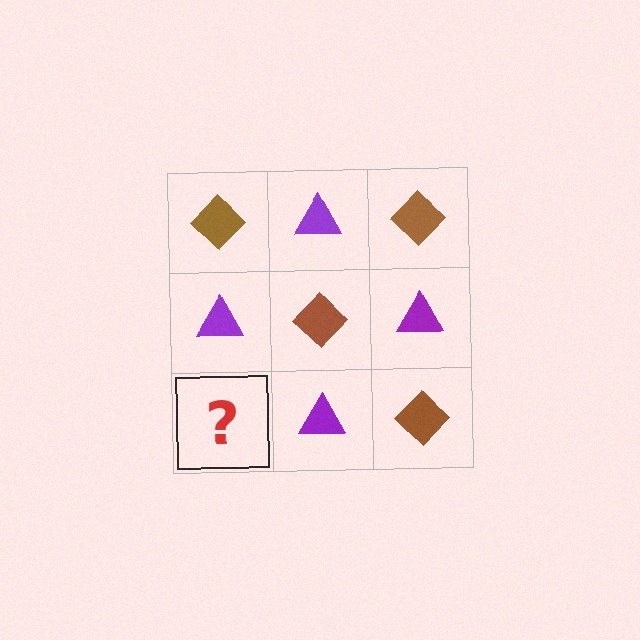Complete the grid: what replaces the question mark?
The question mark should be replaced with a brown diamond.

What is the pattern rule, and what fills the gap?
The rule is that it alternates brown diamond and purple triangle in a checkerboard pattern. The gap should be filled with a brown diamond.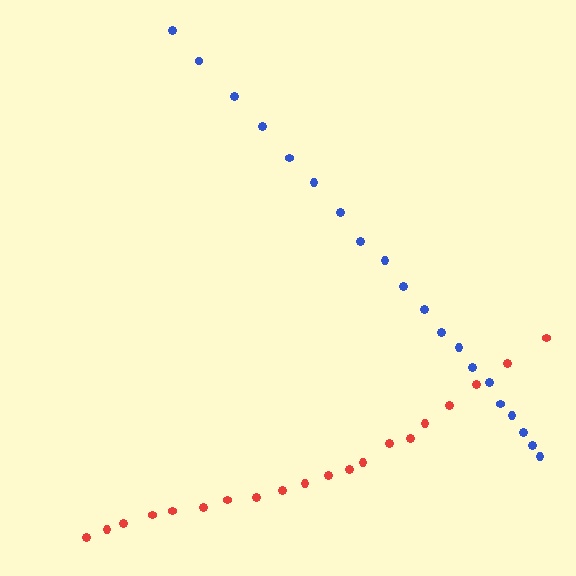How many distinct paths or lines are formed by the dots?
There are 2 distinct paths.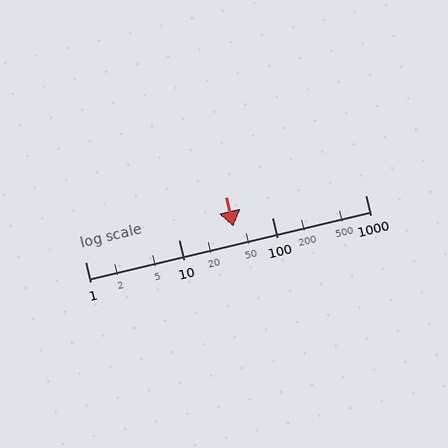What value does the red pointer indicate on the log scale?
The pointer indicates approximately 39.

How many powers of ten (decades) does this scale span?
The scale spans 3 decades, from 1 to 1000.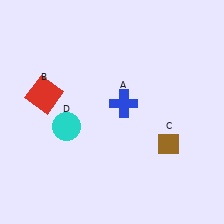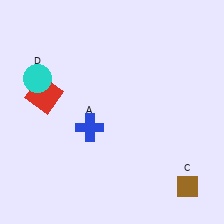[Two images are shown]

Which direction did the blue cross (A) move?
The blue cross (A) moved left.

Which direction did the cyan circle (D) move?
The cyan circle (D) moved up.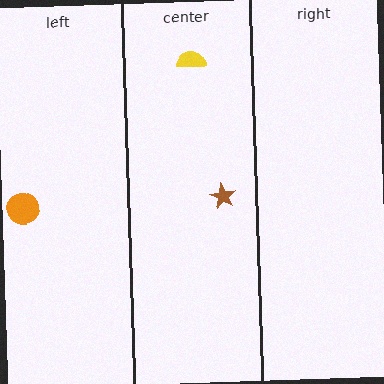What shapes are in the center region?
The brown star, the yellow semicircle.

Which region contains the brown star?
The center region.